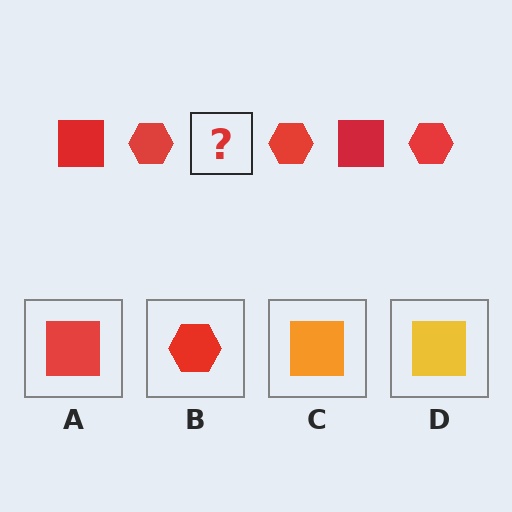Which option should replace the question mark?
Option A.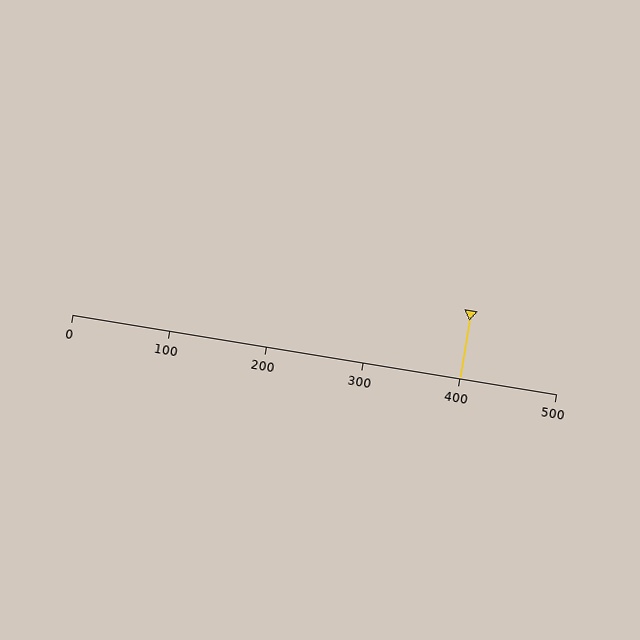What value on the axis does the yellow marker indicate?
The marker indicates approximately 400.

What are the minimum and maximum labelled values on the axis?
The axis runs from 0 to 500.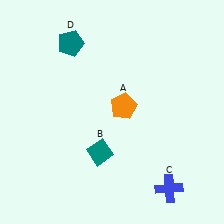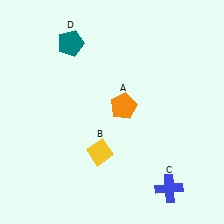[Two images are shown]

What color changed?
The diamond (B) changed from teal in Image 1 to yellow in Image 2.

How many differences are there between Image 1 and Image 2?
There is 1 difference between the two images.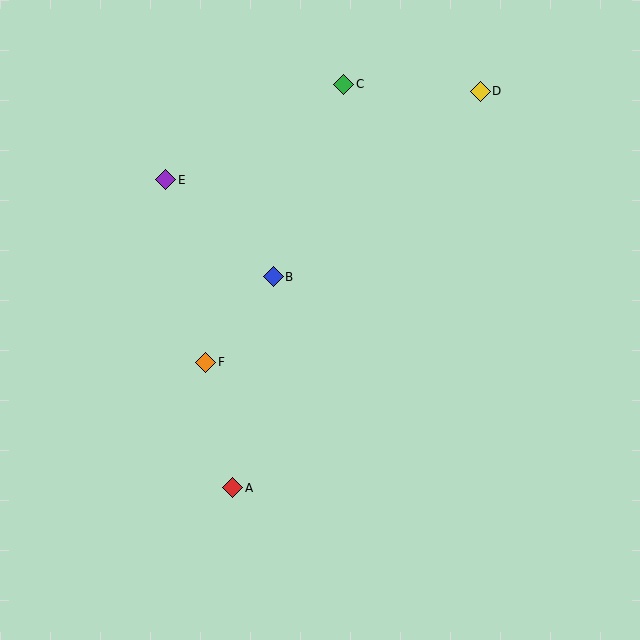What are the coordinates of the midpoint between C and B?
The midpoint between C and B is at (308, 180).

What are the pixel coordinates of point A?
Point A is at (233, 488).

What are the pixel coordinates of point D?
Point D is at (480, 91).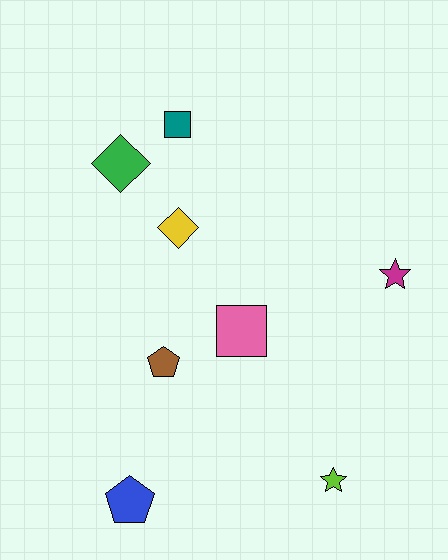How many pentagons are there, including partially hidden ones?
There are 2 pentagons.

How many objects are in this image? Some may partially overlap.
There are 8 objects.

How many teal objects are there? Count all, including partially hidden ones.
There is 1 teal object.